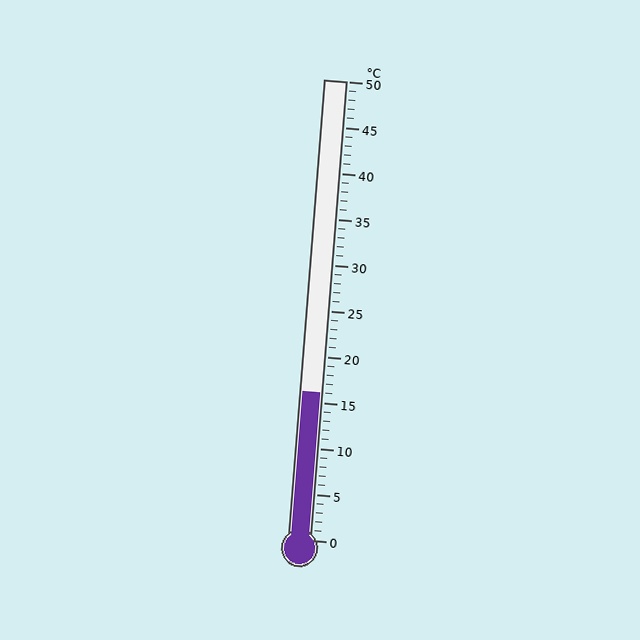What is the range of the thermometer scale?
The thermometer scale ranges from 0°C to 50°C.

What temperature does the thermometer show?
The thermometer shows approximately 16°C.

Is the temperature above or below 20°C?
The temperature is below 20°C.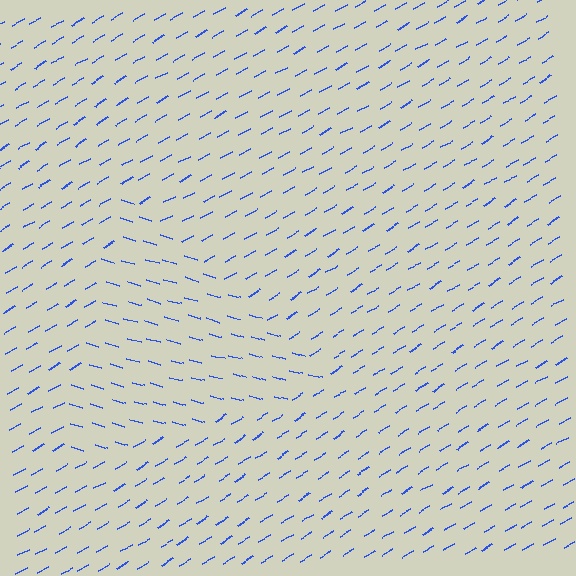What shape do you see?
I see a triangle.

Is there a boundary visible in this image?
Yes, there is a texture boundary formed by a change in line orientation.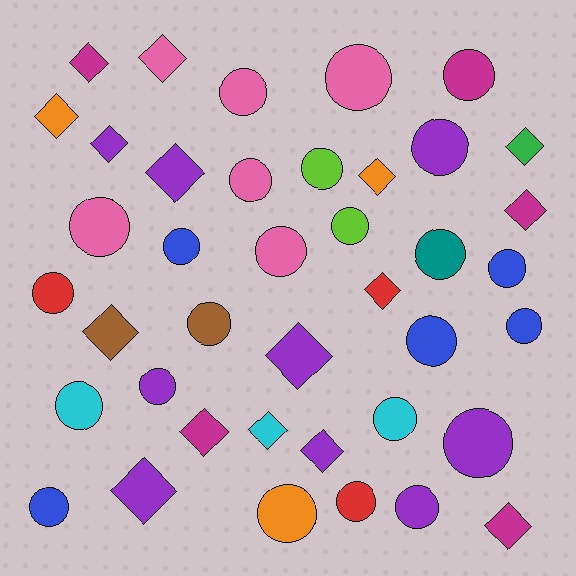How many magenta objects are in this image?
There are 5 magenta objects.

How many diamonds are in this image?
There are 16 diamonds.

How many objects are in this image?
There are 40 objects.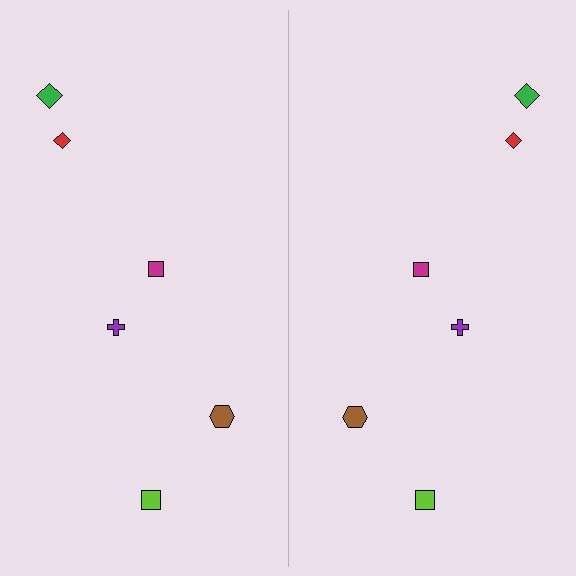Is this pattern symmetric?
Yes, this pattern has bilateral (reflection) symmetry.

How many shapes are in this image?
There are 12 shapes in this image.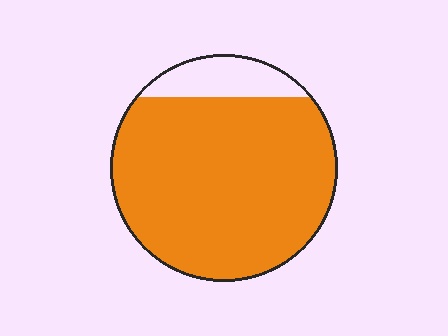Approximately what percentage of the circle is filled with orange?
Approximately 85%.